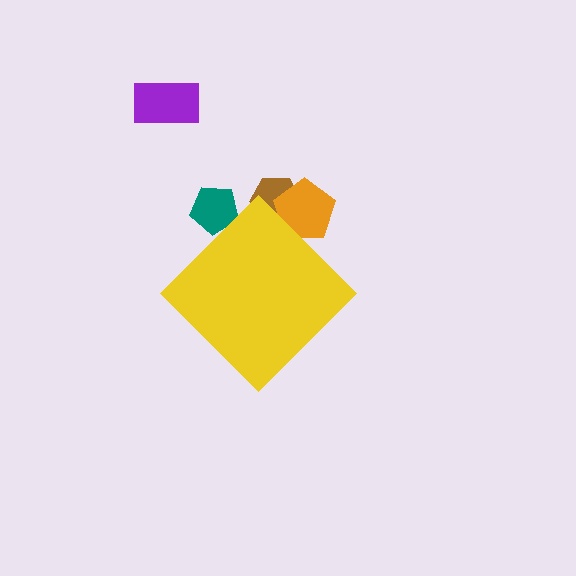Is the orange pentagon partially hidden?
Yes, the orange pentagon is partially hidden behind the yellow diamond.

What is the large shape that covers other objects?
A yellow diamond.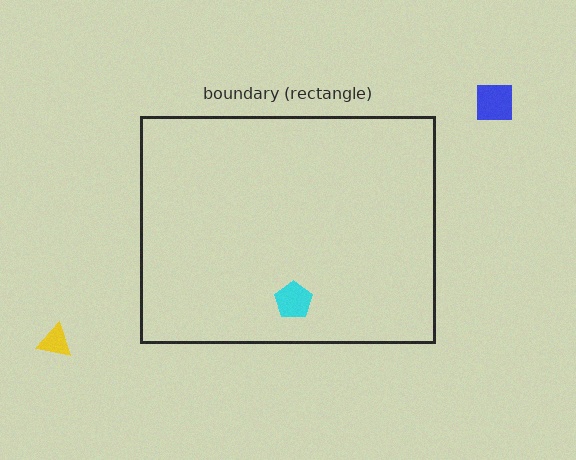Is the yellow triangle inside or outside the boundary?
Outside.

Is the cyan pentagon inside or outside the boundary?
Inside.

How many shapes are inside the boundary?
1 inside, 2 outside.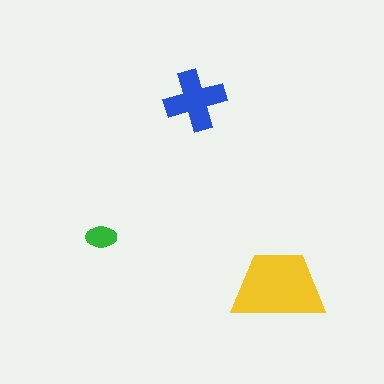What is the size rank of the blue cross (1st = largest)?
2nd.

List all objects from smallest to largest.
The green ellipse, the blue cross, the yellow trapezoid.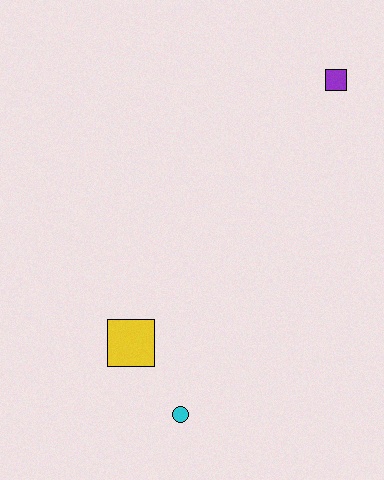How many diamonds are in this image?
There are no diamonds.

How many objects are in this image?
There are 3 objects.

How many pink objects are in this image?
There are no pink objects.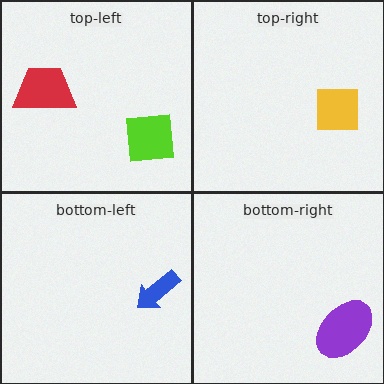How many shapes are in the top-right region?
1.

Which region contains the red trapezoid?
The top-left region.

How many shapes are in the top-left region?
2.